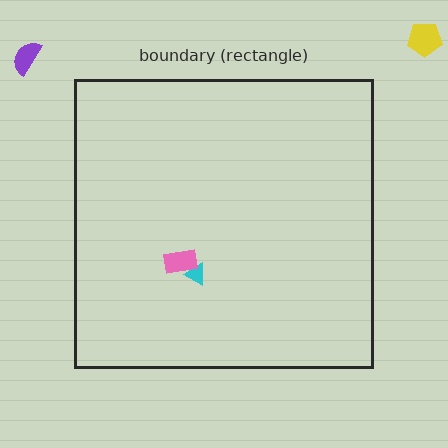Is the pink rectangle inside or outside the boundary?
Inside.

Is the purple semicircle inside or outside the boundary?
Outside.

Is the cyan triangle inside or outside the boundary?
Inside.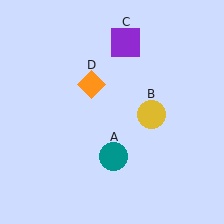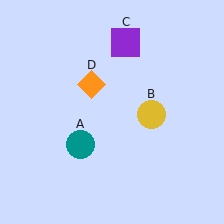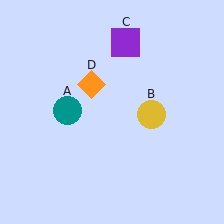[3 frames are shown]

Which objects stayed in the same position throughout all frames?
Yellow circle (object B) and purple square (object C) and orange diamond (object D) remained stationary.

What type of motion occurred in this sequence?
The teal circle (object A) rotated clockwise around the center of the scene.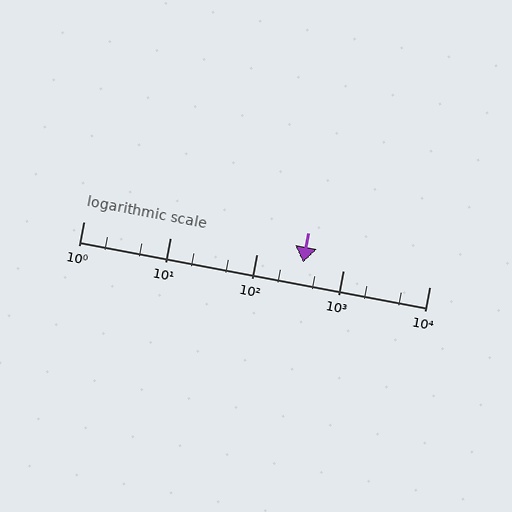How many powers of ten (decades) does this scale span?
The scale spans 4 decades, from 1 to 10000.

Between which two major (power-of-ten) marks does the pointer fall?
The pointer is between 100 and 1000.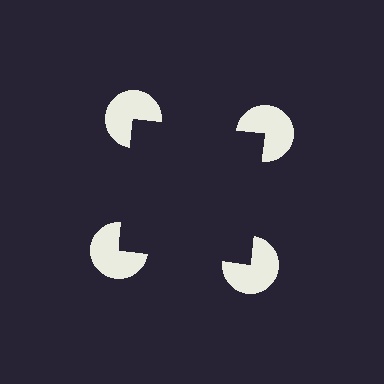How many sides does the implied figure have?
4 sides.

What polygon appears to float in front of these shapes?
An illusory square — its edges are inferred from the aligned wedge cuts in the pac-man discs, not physically drawn.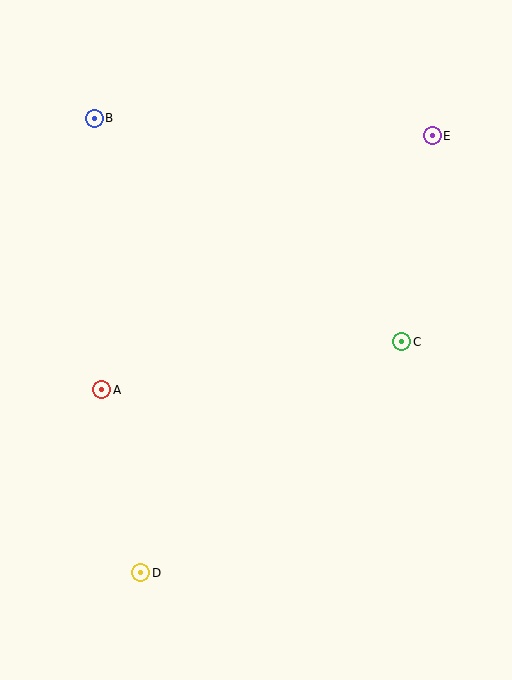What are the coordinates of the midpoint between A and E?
The midpoint between A and E is at (267, 263).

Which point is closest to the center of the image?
Point C at (402, 342) is closest to the center.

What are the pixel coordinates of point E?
Point E is at (432, 136).